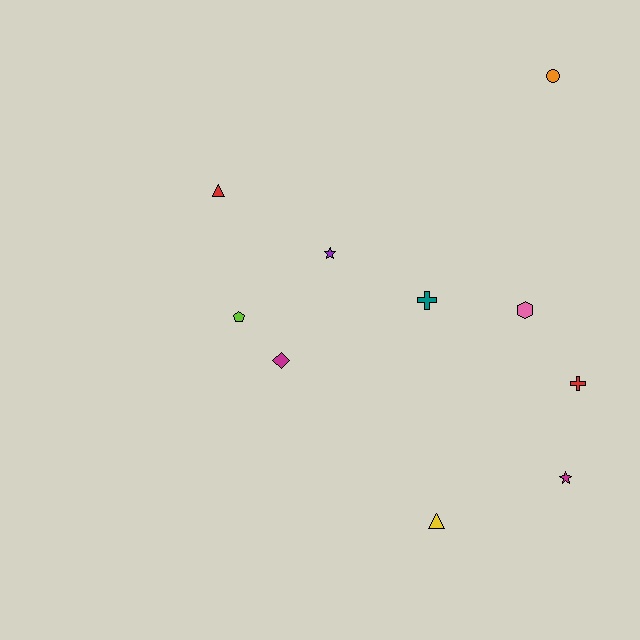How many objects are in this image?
There are 10 objects.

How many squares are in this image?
There are no squares.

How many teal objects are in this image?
There is 1 teal object.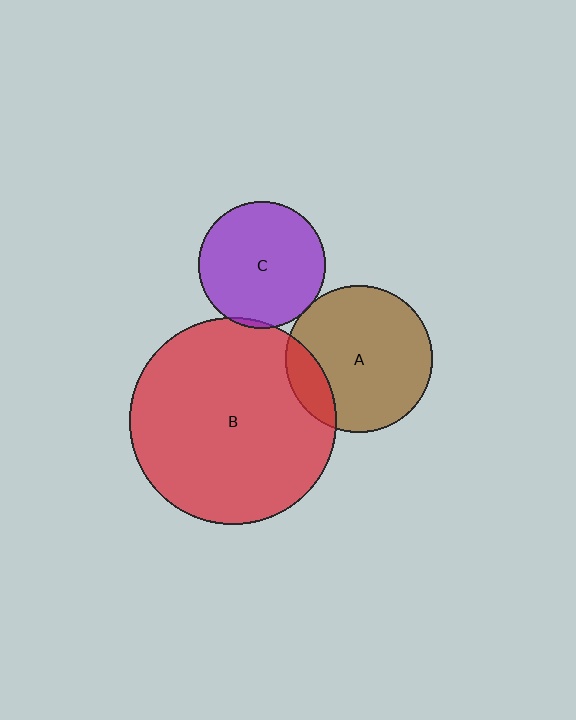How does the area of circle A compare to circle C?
Approximately 1.3 times.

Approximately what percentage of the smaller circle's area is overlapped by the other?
Approximately 15%.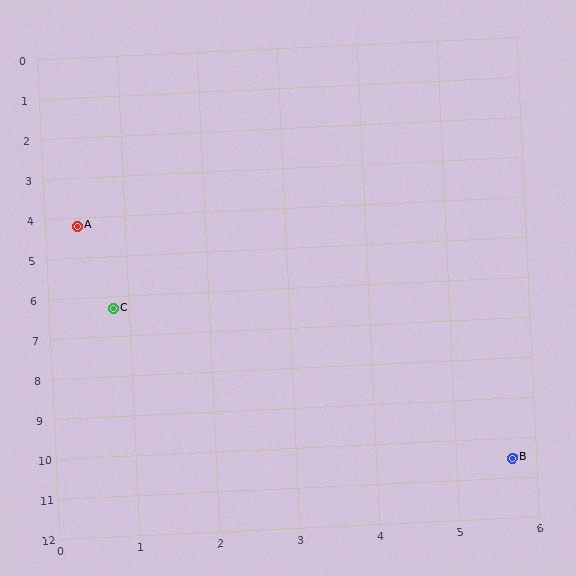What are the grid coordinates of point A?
Point A is at approximately (0.4, 4.2).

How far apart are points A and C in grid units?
Points A and C are about 2.1 grid units apart.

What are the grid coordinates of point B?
Point B is at approximately (5.7, 10.5).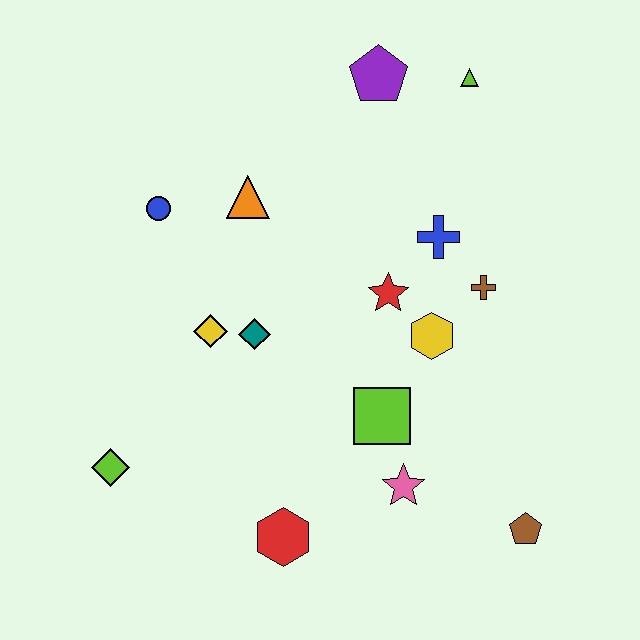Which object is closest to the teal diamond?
The yellow diamond is closest to the teal diamond.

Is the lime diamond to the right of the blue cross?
No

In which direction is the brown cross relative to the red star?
The brown cross is to the right of the red star.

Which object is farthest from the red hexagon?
The lime triangle is farthest from the red hexagon.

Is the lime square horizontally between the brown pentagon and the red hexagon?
Yes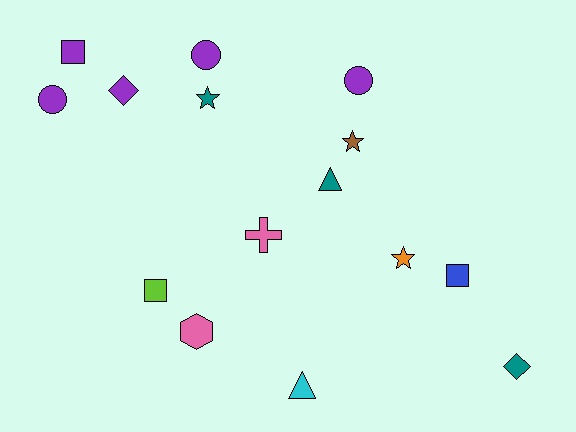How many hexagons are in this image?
There is 1 hexagon.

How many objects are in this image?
There are 15 objects.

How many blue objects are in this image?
There is 1 blue object.